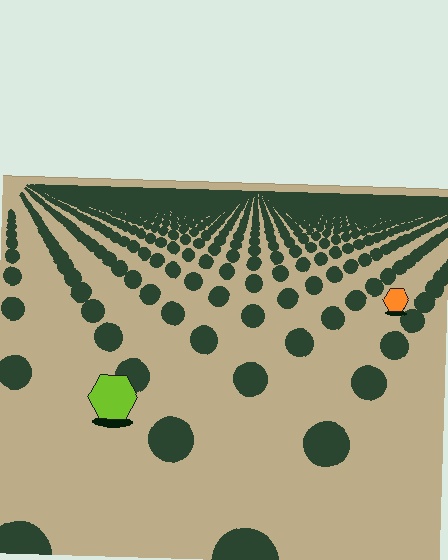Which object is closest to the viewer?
The lime hexagon is closest. The texture marks near it are larger and more spread out.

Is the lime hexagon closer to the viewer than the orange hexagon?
Yes. The lime hexagon is closer — you can tell from the texture gradient: the ground texture is coarser near it.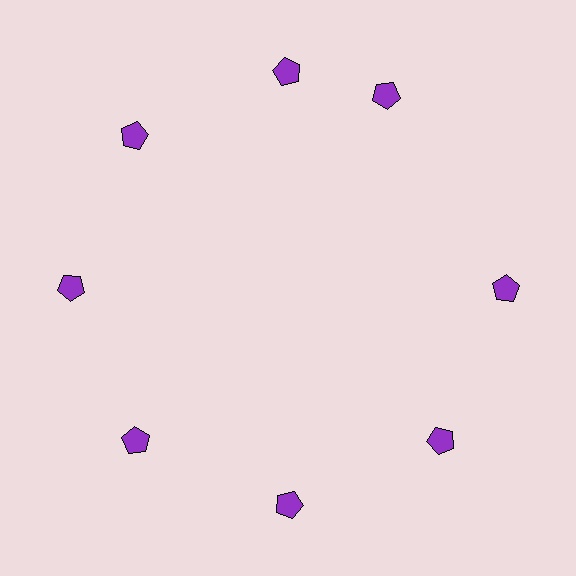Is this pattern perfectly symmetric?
No. The 8 purple pentagons are arranged in a ring, but one element near the 2 o'clock position is rotated out of alignment along the ring, breaking the 8-fold rotational symmetry.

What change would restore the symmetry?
The symmetry would be restored by rotating it back into even spacing with its neighbors so that all 8 pentagons sit at equal angles and equal distance from the center.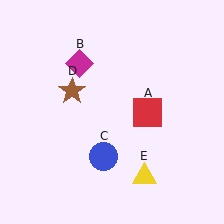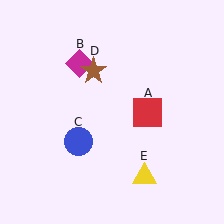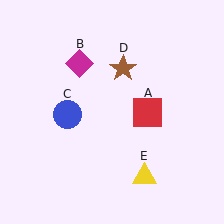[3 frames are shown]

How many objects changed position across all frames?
2 objects changed position: blue circle (object C), brown star (object D).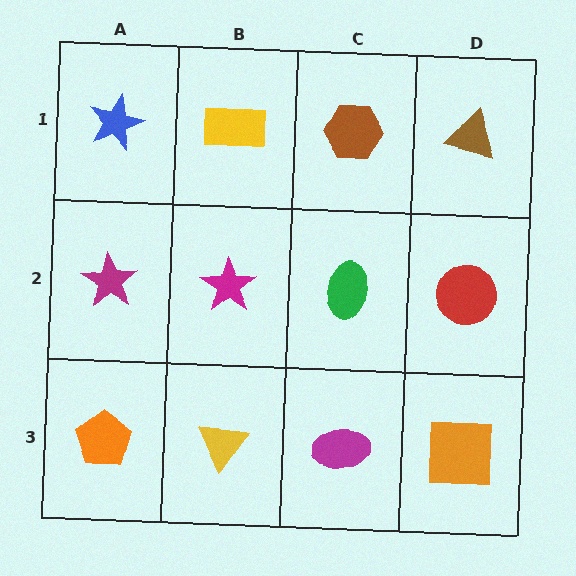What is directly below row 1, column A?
A magenta star.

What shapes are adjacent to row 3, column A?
A magenta star (row 2, column A), a yellow triangle (row 3, column B).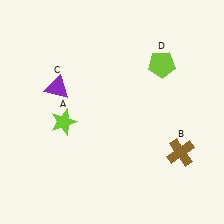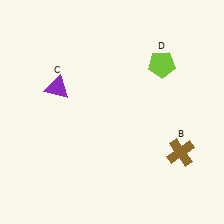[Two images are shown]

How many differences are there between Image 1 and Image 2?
There is 1 difference between the two images.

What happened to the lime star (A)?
The lime star (A) was removed in Image 2. It was in the bottom-left area of Image 1.